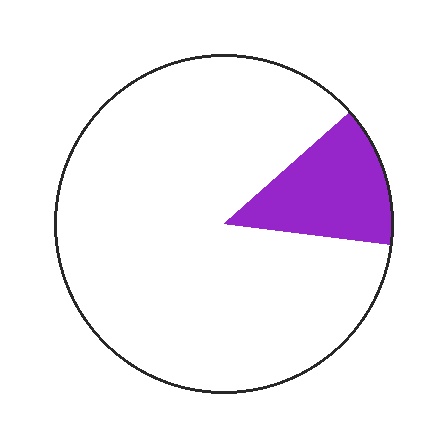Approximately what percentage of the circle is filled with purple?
Approximately 15%.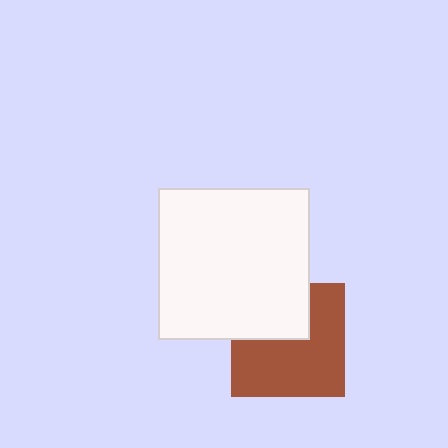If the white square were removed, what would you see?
You would see the complete brown square.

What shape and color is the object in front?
The object in front is a white square.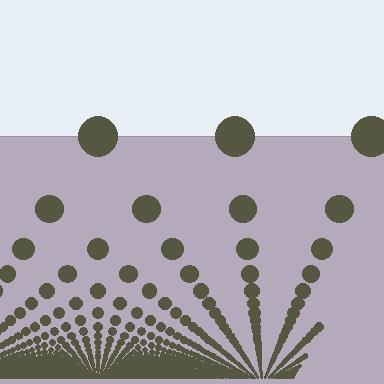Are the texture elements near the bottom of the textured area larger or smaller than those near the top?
Smaller. The gradient is inverted — elements near the bottom are smaller and denser.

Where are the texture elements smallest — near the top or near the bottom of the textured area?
Near the bottom.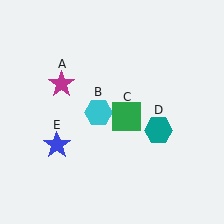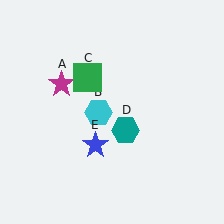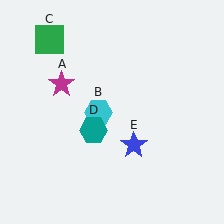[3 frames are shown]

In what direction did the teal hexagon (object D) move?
The teal hexagon (object D) moved left.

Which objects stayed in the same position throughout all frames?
Magenta star (object A) and cyan hexagon (object B) remained stationary.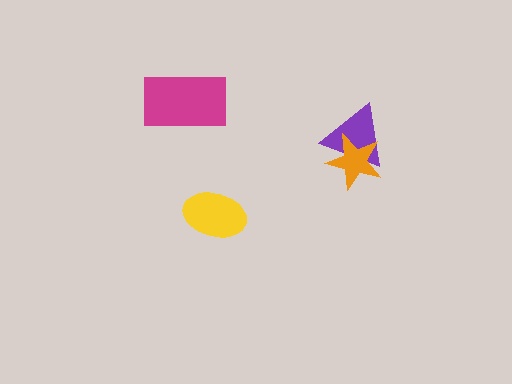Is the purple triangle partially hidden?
Yes, it is partially covered by another shape.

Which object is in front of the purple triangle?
The orange star is in front of the purple triangle.